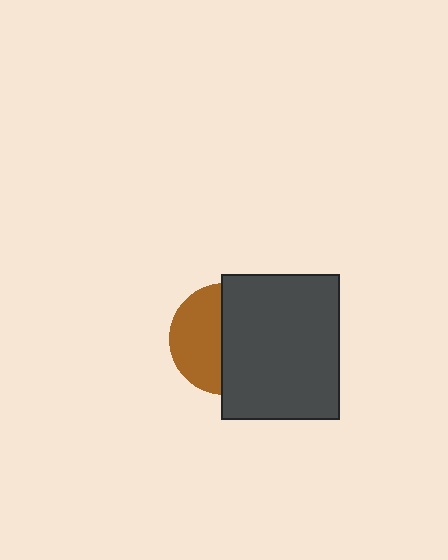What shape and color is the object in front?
The object in front is a dark gray rectangle.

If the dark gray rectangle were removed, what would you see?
You would see the complete brown circle.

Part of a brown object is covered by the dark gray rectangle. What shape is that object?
It is a circle.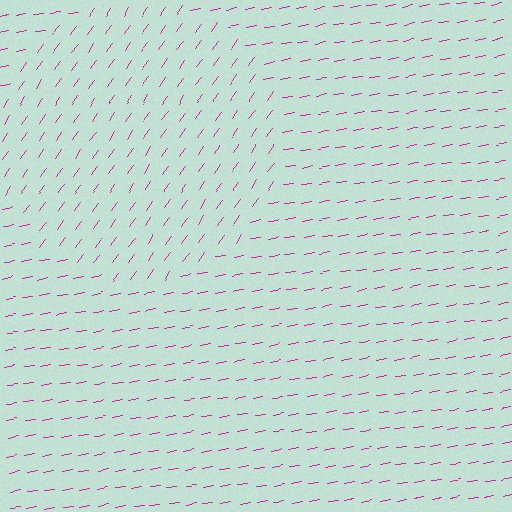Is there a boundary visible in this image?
Yes, there is a texture boundary formed by a change in line orientation.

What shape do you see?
I see a circle.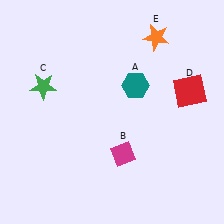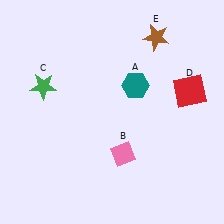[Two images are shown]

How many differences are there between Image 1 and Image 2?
There are 2 differences between the two images.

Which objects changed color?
B changed from magenta to pink. E changed from orange to brown.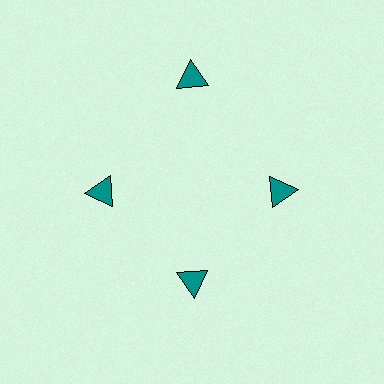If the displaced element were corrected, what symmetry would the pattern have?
It would have 4-fold rotational symmetry — the pattern would map onto itself every 90 degrees.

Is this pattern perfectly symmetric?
No. The 4 teal triangles are arranged in a ring, but one element near the 12 o'clock position is pushed outward from the center, breaking the 4-fold rotational symmetry.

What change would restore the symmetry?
The symmetry would be restored by moving it inward, back onto the ring so that all 4 triangles sit at equal angles and equal distance from the center.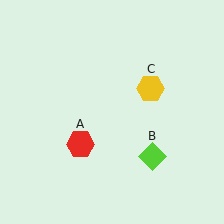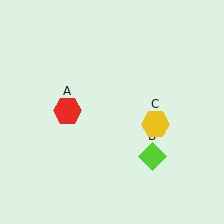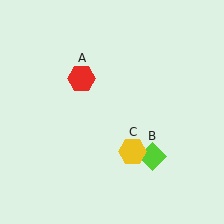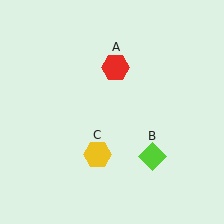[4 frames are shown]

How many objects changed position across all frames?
2 objects changed position: red hexagon (object A), yellow hexagon (object C).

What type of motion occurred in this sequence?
The red hexagon (object A), yellow hexagon (object C) rotated clockwise around the center of the scene.